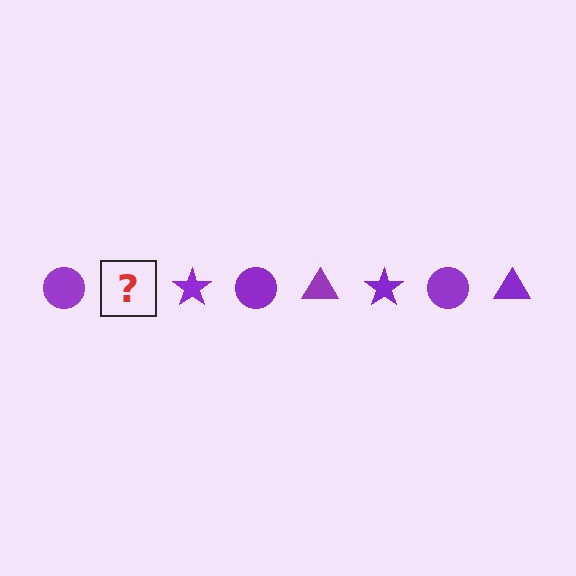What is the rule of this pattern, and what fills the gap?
The rule is that the pattern cycles through circle, triangle, star shapes in purple. The gap should be filled with a purple triangle.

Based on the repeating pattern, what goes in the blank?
The blank should be a purple triangle.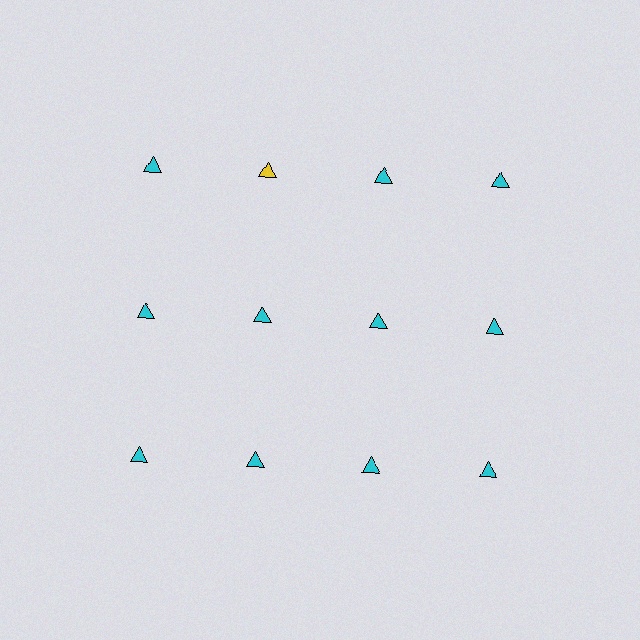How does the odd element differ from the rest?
It has a different color: yellow instead of cyan.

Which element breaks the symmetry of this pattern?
The yellow triangle in the top row, second from left column breaks the symmetry. All other shapes are cyan triangles.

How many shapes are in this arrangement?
There are 12 shapes arranged in a grid pattern.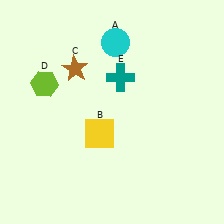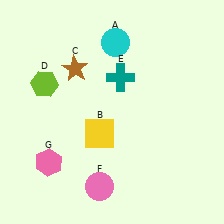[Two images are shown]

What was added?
A pink circle (F), a pink hexagon (G) were added in Image 2.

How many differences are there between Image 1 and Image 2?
There are 2 differences between the two images.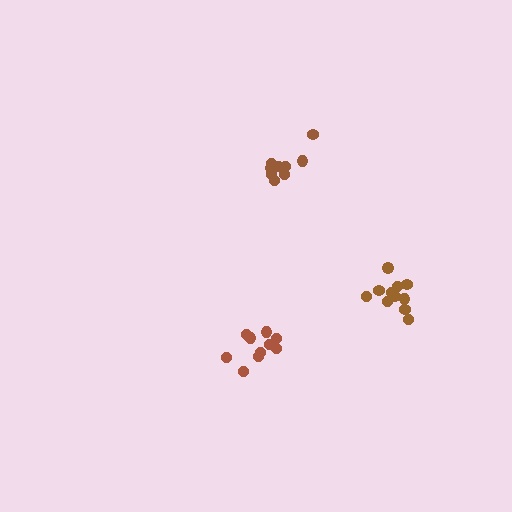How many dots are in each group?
Group 1: 9 dots, Group 2: 11 dots, Group 3: 11 dots (31 total).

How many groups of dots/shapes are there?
There are 3 groups.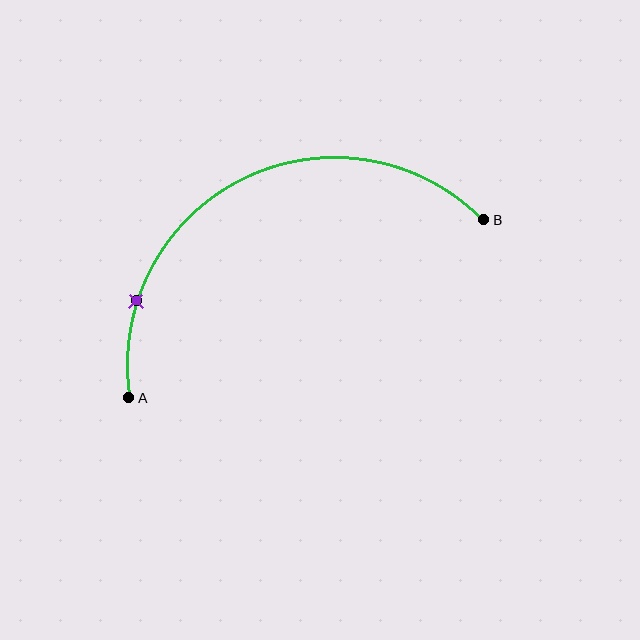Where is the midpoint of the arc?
The arc midpoint is the point on the curve farthest from the straight line joining A and B. It sits above that line.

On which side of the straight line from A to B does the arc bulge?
The arc bulges above the straight line connecting A and B.